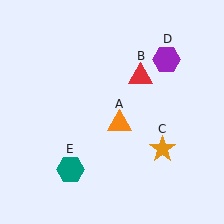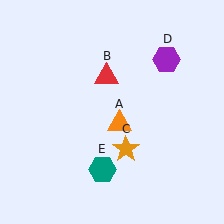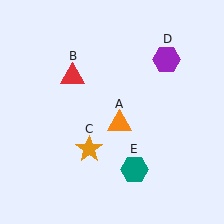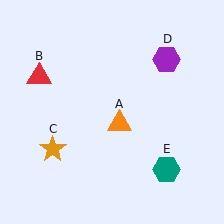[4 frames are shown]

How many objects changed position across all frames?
3 objects changed position: red triangle (object B), orange star (object C), teal hexagon (object E).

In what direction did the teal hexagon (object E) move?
The teal hexagon (object E) moved right.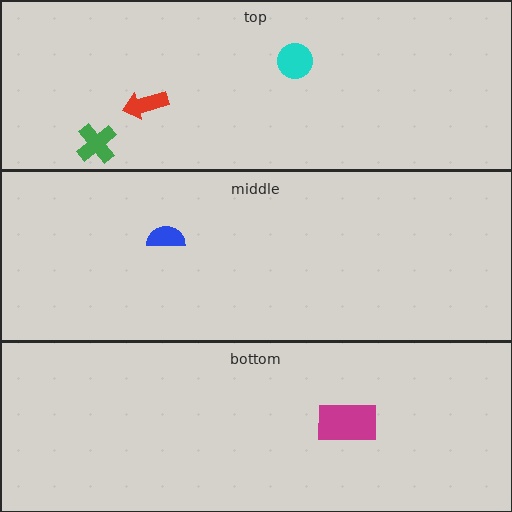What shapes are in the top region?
The green cross, the cyan circle, the red arrow.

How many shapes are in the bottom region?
1.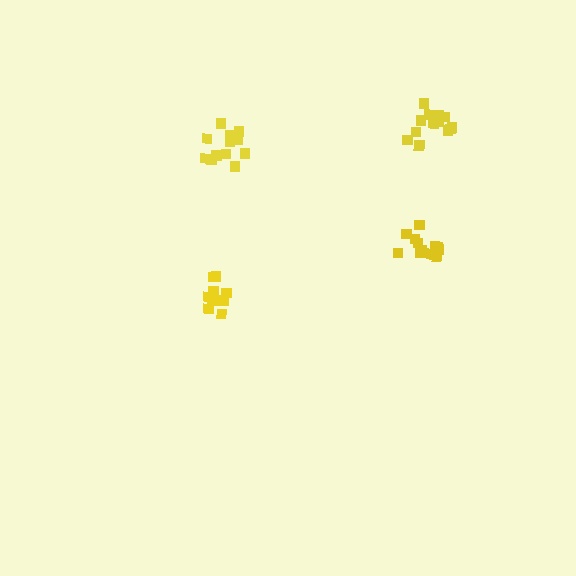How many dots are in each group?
Group 1: 12 dots, Group 2: 9 dots, Group 3: 14 dots, Group 4: 13 dots (48 total).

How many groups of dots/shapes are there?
There are 4 groups.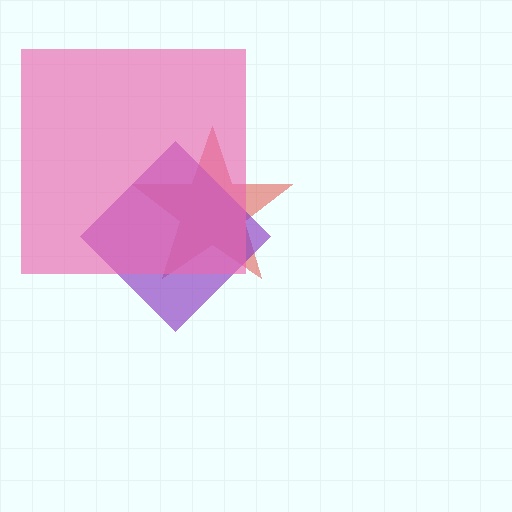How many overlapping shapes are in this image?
There are 3 overlapping shapes in the image.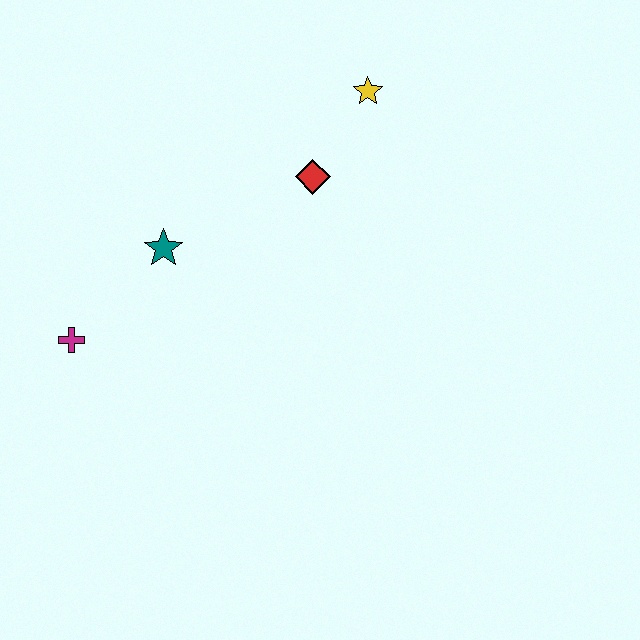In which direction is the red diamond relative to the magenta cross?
The red diamond is to the right of the magenta cross.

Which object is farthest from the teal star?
The yellow star is farthest from the teal star.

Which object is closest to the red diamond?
The yellow star is closest to the red diamond.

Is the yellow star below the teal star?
No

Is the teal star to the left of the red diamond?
Yes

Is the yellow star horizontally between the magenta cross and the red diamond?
No